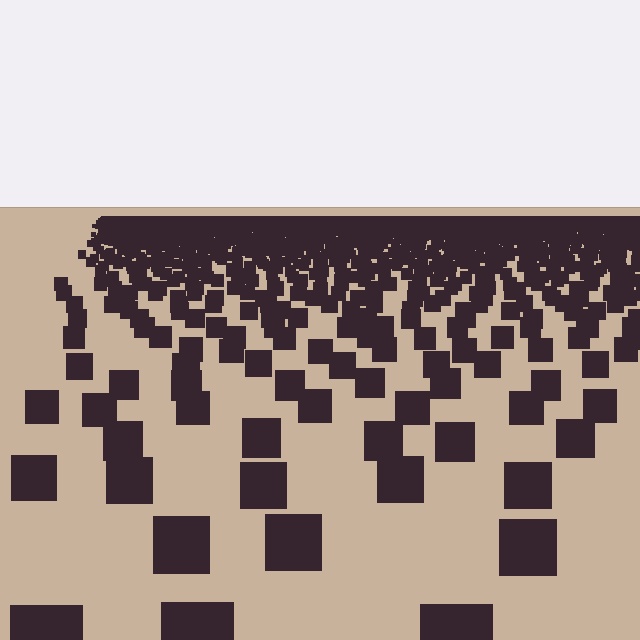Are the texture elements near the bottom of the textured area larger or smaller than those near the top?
Larger. Near the bottom, elements are closer to the viewer and appear at a bigger on-screen size.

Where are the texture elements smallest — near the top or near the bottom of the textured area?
Near the top.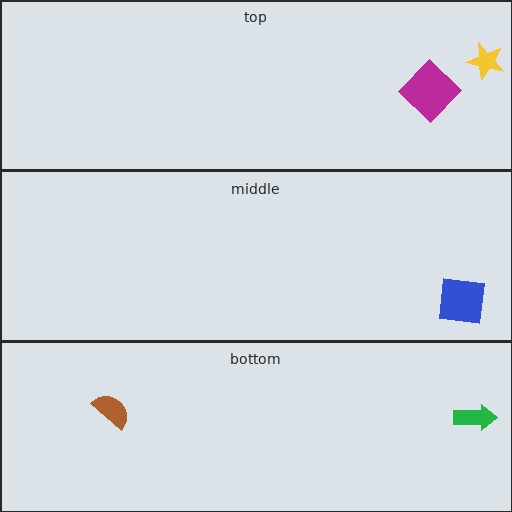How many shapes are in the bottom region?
2.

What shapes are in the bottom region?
The brown semicircle, the green arrow.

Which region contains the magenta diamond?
The top region.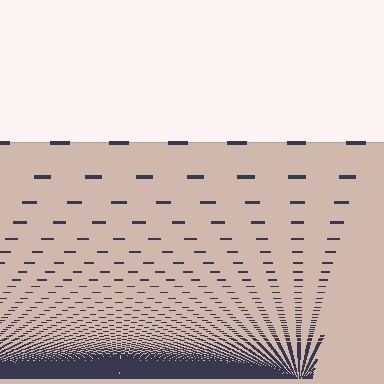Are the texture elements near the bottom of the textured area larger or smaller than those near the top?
Smaller. The gradient is inverted — elements near the bottom are smaller and denser.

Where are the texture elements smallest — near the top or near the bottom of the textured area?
Near the bottom.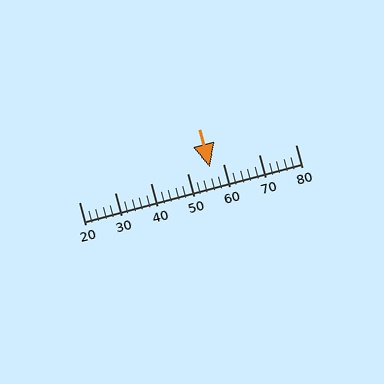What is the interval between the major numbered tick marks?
The major tick marks are spaced 10 units apart.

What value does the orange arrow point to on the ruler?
The orange arrow points to approximately 56.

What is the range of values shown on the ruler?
The ruler shows values from 20 to 80.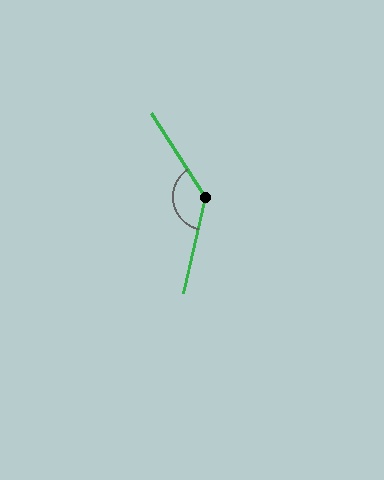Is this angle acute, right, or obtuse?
It is obtuse.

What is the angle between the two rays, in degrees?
Approximately 134 degrees.